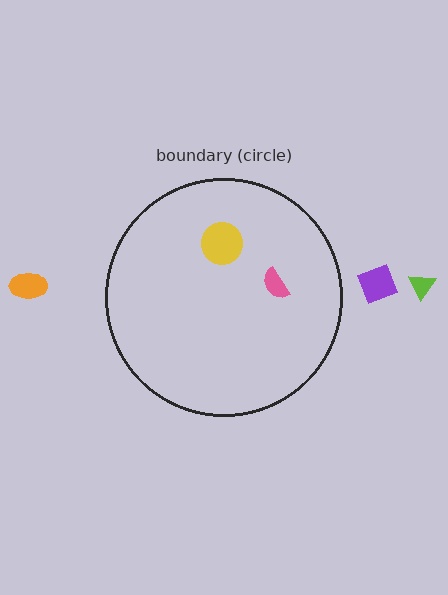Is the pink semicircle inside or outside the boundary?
Inside.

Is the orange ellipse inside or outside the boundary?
Outside.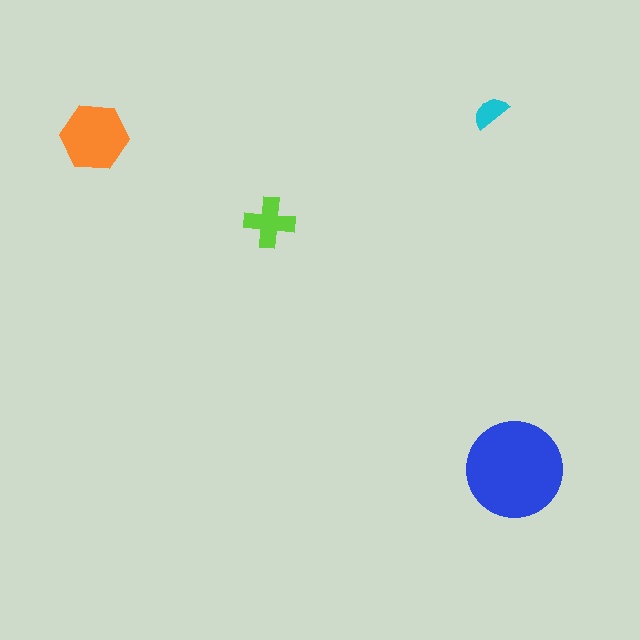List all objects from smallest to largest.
The cyan semicircle, the lime cross, the orange hexagon, the blue circle.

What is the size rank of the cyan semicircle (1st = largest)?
4th.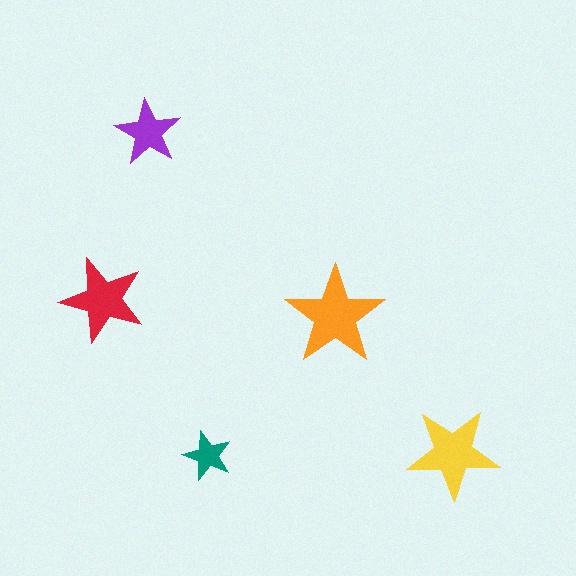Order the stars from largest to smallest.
the orange one, the yellow one, the red one, the purple one, the teal one.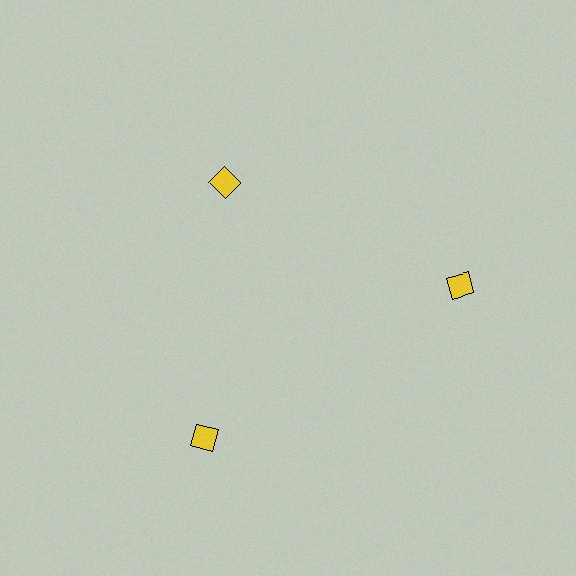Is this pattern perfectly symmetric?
No. The 3 yellow diamonds are arranged in a ring, but one element near the 11 o'clock position is pulled inward toward the center, breaking the 3-fold rotational symmetry.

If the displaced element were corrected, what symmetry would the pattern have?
It would have 3-fold rotational symmetry — the pattern would map onto itself every 120 degrees.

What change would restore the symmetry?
The symmetry would be restored by moving it outward, back onto the ring so that all 3 diamonds sit at equal angles and equal distance from the center.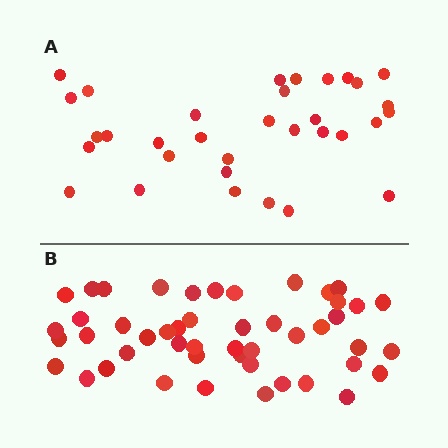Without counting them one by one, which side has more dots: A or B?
Region B (the bottom region) has more dots.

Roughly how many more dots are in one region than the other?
Region B has approximately 15 more dots than region A.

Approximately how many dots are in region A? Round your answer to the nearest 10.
About 30 dots. (The exact count is 33, which rounds to 30.)